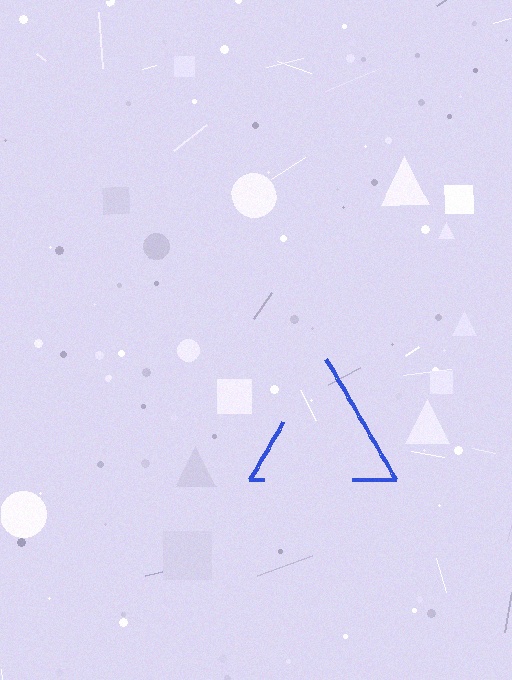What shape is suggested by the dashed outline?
The dashed outline suggests a triangle.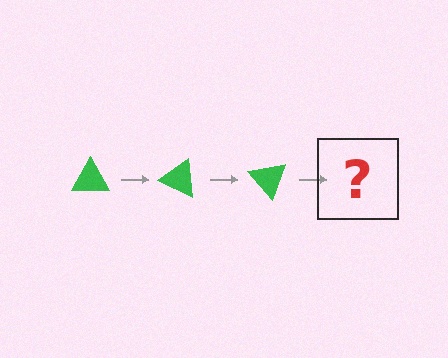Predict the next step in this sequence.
The next step is a green triangle rotated 75 degrees.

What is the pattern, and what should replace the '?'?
The pattern is that the triangle rotates 25 degrees each step. The '?' should be a green triangle rotated 75 degrees.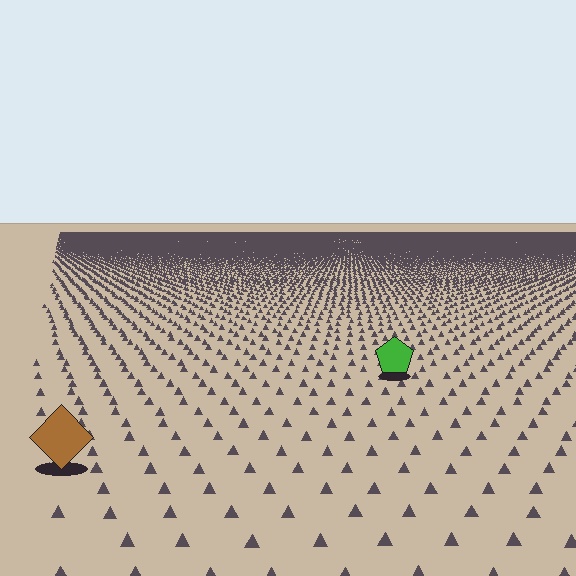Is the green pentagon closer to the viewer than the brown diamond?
No. The brown diamond is closer — you can tell from the texture gradient: the ground texture is coarser near it.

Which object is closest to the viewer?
The brown diamond is closest. The texture marks near it are larger and more spread out.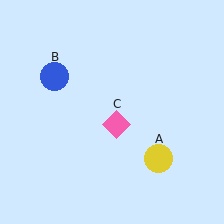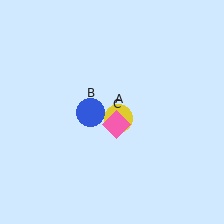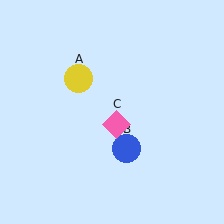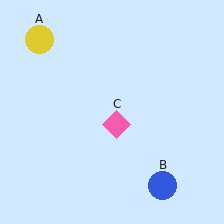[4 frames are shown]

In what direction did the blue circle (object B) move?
The blue circle (object B) moved down and to the right.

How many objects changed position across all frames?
2 objects changed position: yellow circle (object A), blue circle (object B).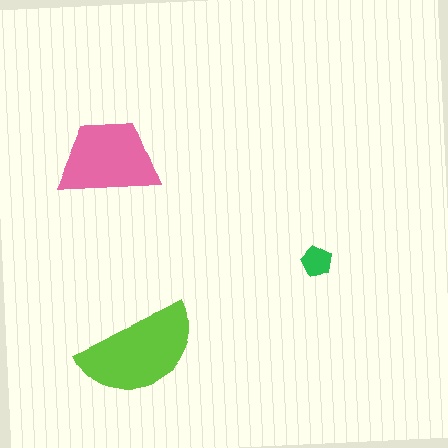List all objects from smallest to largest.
The green pentagon, the pink trapezoid, the lime semicircle.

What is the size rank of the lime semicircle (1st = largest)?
1st.